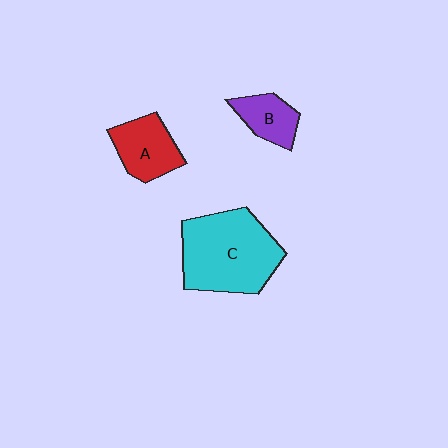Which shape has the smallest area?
Shape B (purple).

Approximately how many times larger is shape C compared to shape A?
Approximately 2.1 times.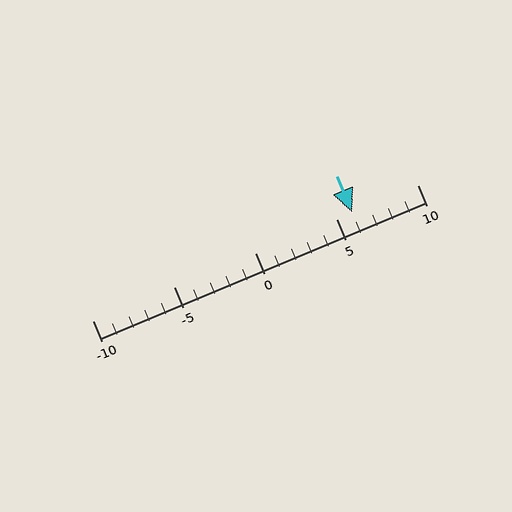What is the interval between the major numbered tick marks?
The major tick marks are spaced 5 units apart.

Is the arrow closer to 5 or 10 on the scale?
The arrow is closer to 5.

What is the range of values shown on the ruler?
The ruler shows values from -10 to 10.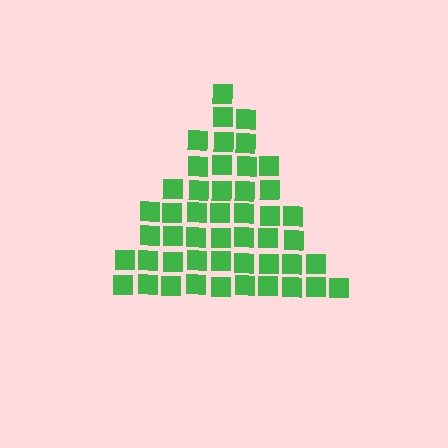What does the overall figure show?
The overall figure shows a triangle.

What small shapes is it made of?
It is made of small squares.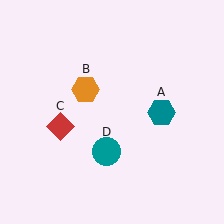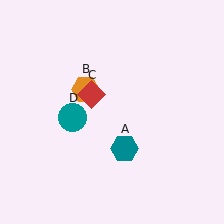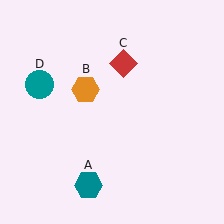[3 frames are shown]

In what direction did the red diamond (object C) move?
The red diamond (object C) moved up and to the right.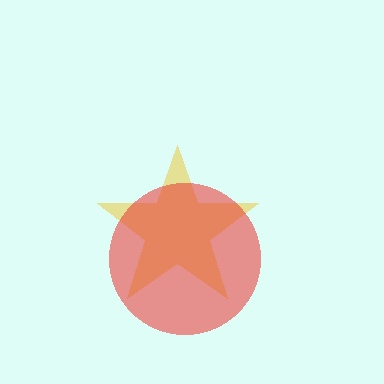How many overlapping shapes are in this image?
There are 2 overlapping shapes in the image.